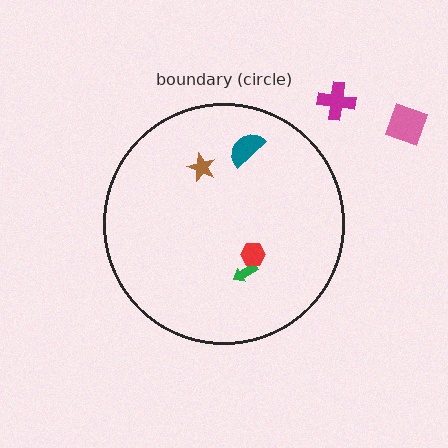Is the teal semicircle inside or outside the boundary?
Inside.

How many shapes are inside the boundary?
4 inside, 2 outside.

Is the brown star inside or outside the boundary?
Inside.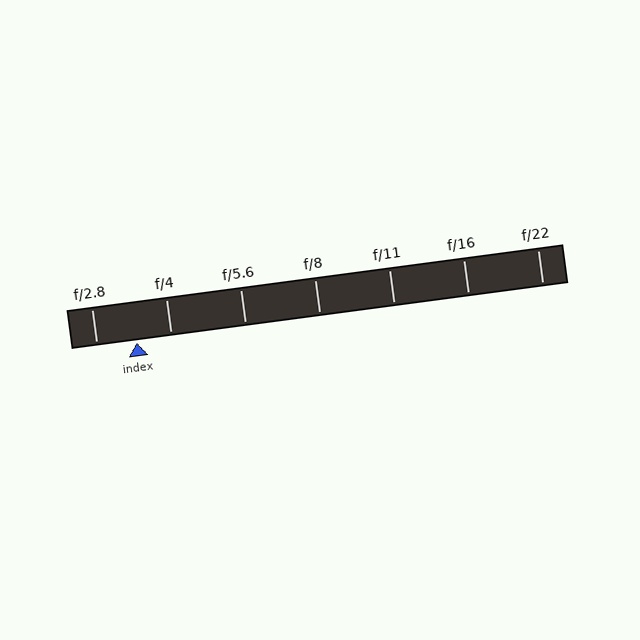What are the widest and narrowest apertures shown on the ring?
The widest aperture shown is f/2.8 and the narrowest is f/22.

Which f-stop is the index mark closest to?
The index mark is closest to f/4.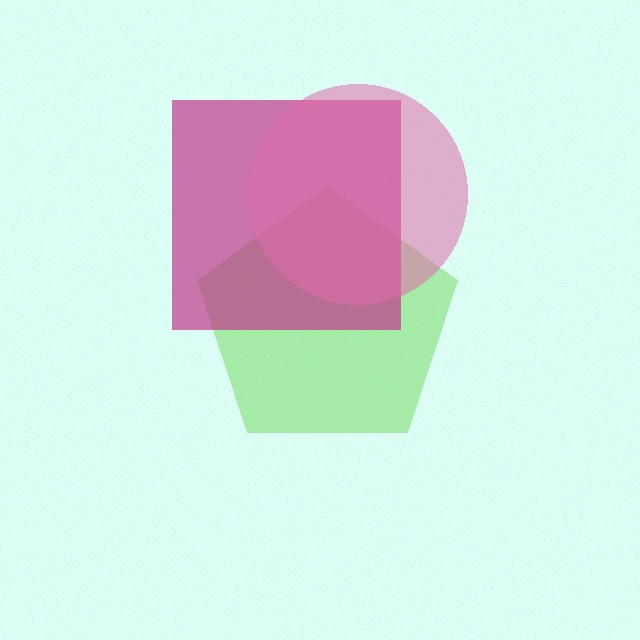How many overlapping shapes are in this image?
There are 3 overlapping shapes in the image.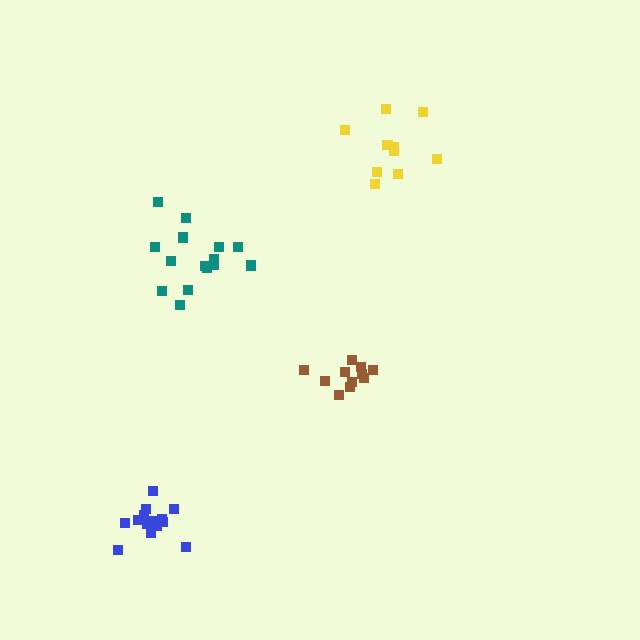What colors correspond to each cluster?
The clusters are colored: teal, brown, yellow, blue.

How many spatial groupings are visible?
There are 4 spatial groupings.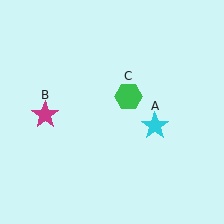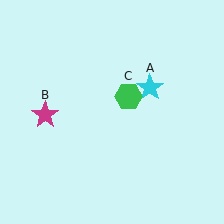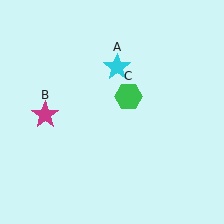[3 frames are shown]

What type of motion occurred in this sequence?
The cyan star (object A) rotated counterclockwise around the center of the scene.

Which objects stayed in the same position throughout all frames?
Magenta star (object B) and green hexagon (object C) remained stationary.